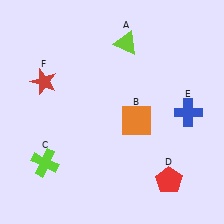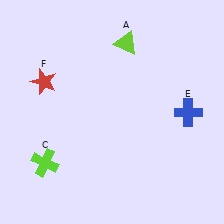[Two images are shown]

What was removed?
The red pentagon (D), the orange square (B) were removed in Image 2.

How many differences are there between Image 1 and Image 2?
There are 2 differences between the two images.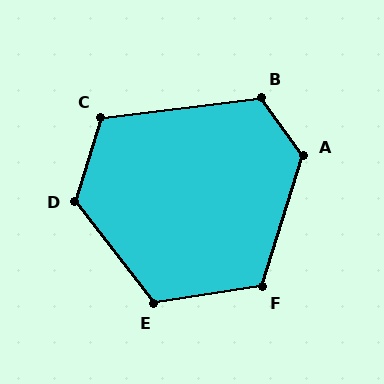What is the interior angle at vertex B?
Approximately 119 degrees (obtuse).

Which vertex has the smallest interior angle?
C, at approximately 115 degrees.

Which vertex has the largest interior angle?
A, at approximately 127 degrees.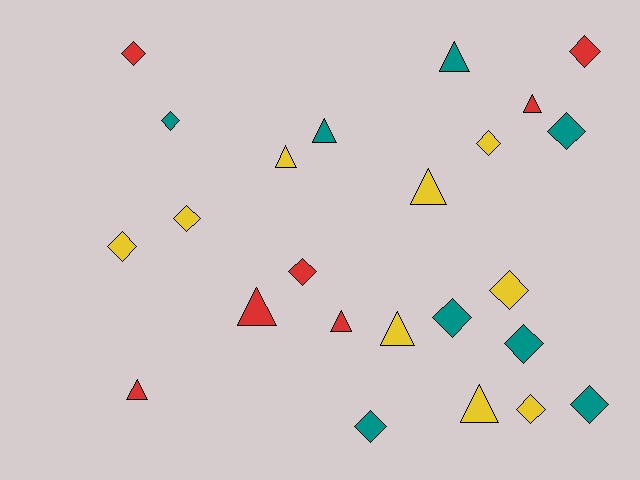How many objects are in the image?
There are 24 objects.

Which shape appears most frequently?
Diamond, with 14 objects.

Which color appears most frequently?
Yellow, with 9 objects.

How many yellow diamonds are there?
There are 5 yellow diamonds.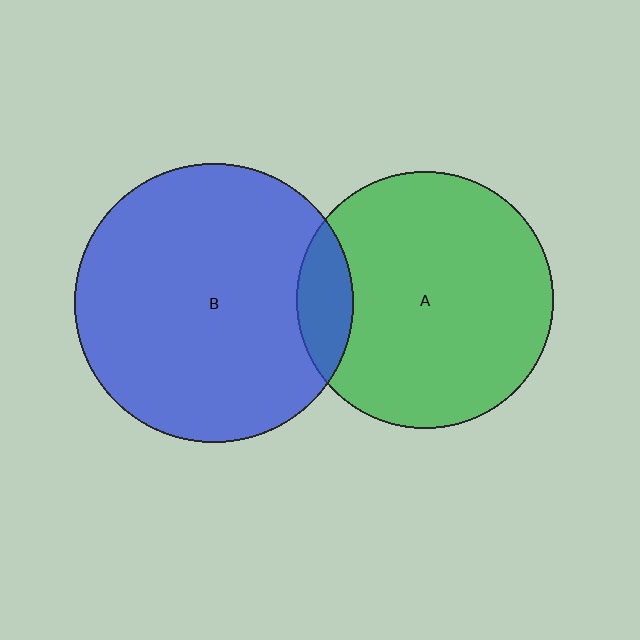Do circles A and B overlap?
Yes.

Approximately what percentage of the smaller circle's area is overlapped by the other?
Approximately 10%.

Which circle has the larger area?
Circle B (blue).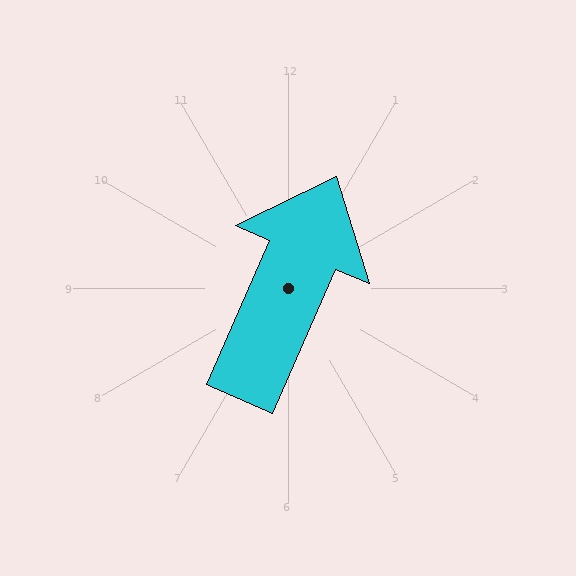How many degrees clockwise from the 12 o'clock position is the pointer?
Approximately 24 degrees.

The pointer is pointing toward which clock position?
Roughly 1 o'clock.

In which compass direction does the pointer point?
Northeast.